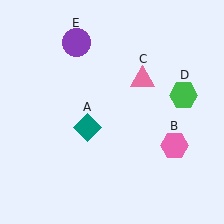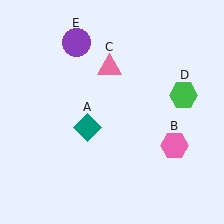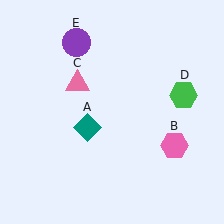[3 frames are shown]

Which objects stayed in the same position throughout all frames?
Teal diamond (object A) and pink hexagon (object B) and green hexagon (object D) and purple circle (object E) remained stationary.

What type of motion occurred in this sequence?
The pink triangle (object C) rotated counterclockwise around the center of the scene.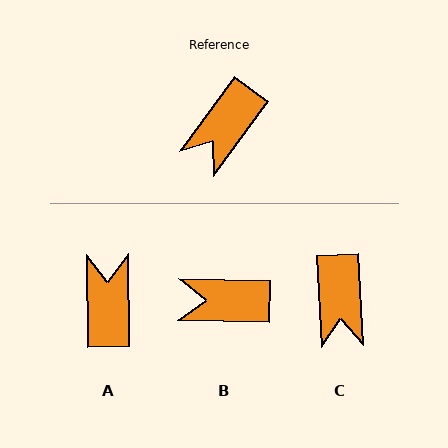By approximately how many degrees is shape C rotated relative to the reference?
Approximately 39 degrees counter-clockwise.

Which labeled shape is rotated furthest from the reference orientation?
A, about 143 degrees away.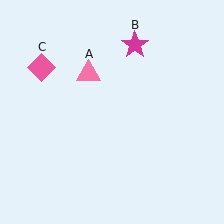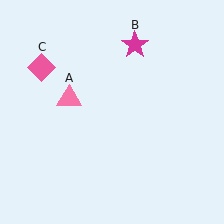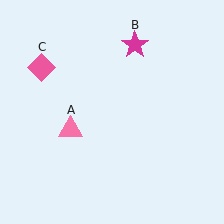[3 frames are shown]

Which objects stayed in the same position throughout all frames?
Magenta star (object B) and pink diamond (object C) remained stationary.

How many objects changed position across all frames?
1 object changed position: pink triangle (object A).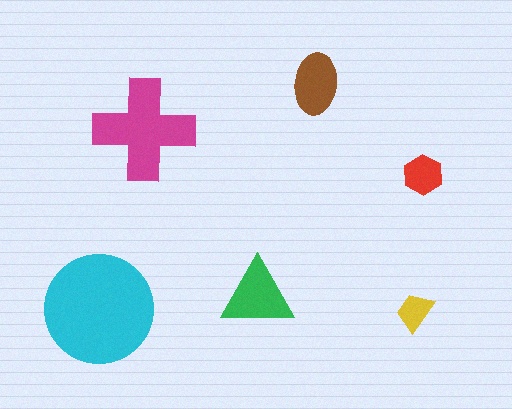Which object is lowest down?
The yellow trapezoid is bottommost.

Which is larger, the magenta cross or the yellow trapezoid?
The magenta cross.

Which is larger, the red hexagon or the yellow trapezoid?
The red hexagon.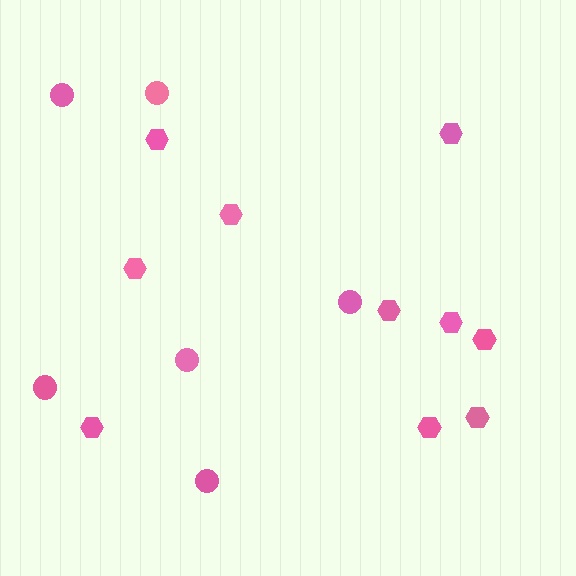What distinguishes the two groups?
There are 2 groups: one group of circles (6) and one group of hexagons (10).